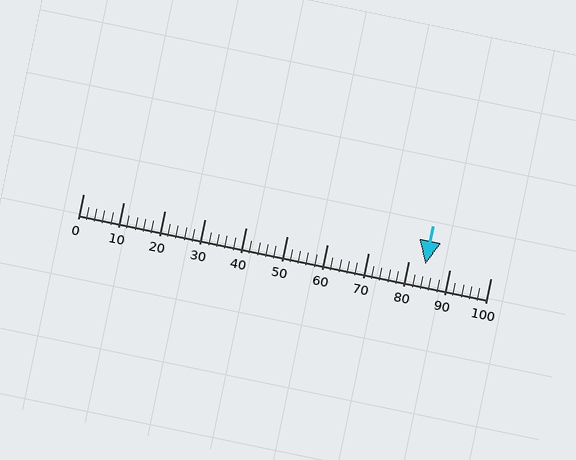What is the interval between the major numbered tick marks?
The major tick marks are spaced 10 units apart.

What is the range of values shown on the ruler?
The ruler shows values from 0 to 100.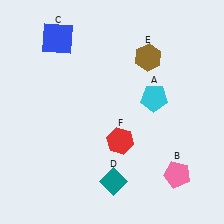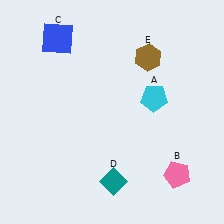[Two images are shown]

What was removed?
The red hexagon (F) was removed in Image 2.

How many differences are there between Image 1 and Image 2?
There is 1 difference between the two images.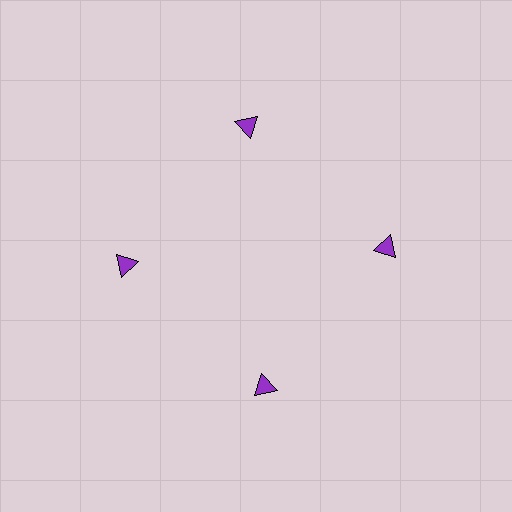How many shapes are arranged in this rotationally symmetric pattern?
There are 4 shapes, arranged in 4 groups of 1.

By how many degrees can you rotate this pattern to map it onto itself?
The pattern maps onto itself every 90 degrees of rotation.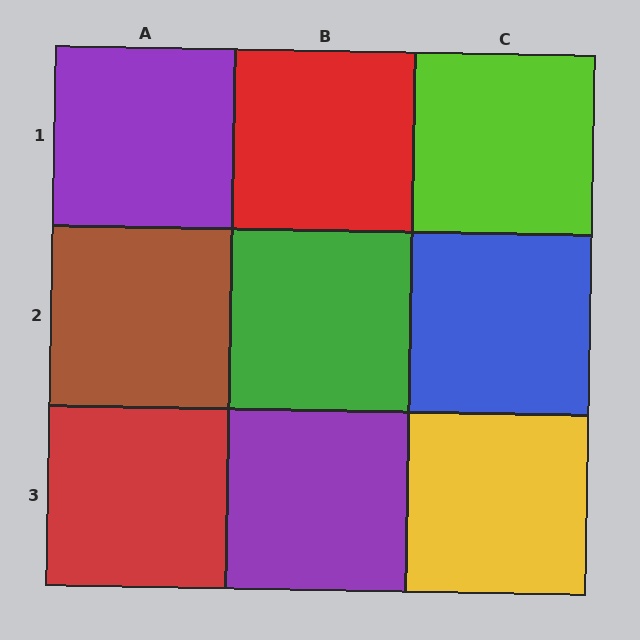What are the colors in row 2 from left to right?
Brown, green, blue.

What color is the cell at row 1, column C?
Lime.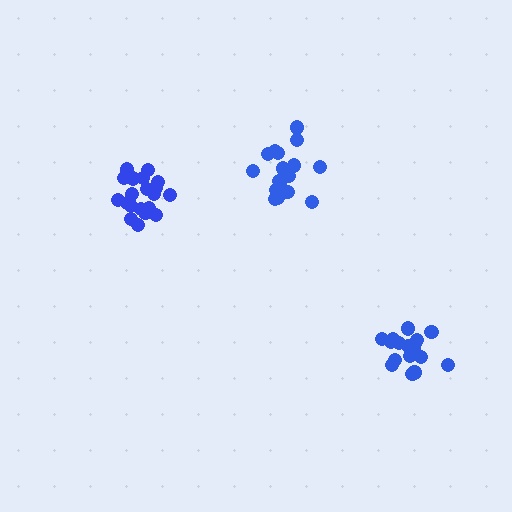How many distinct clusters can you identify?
There are 3 distinct clusters.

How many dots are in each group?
Group 1: 17 dots, Group 2: 21 dots, Group 3: 17 dots (55 total).